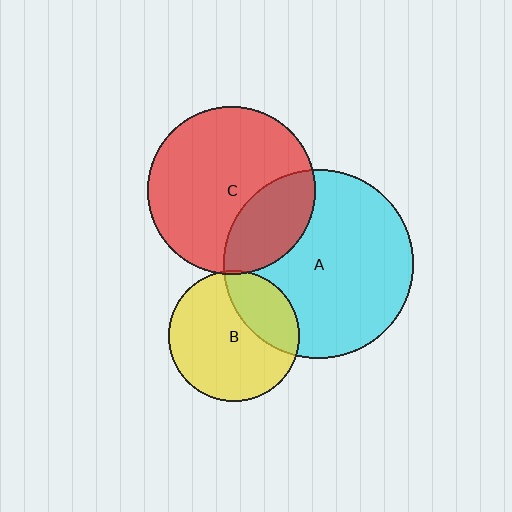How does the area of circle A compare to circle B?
Approximately 2.1 times.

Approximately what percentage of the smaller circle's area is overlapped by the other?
Approximately 5%.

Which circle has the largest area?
Circle A (cyan).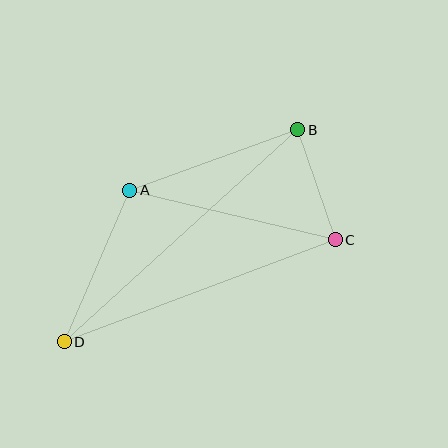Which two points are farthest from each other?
Points B and D are farthest from each other.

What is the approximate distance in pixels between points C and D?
The distance between C and D is approximately 290 pixels.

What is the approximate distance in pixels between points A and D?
The distance between A and D is approximately 165 pixels.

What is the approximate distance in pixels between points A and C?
The distance between A and C is approximately 211 pixels.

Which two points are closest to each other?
Points B and C are closest to each other.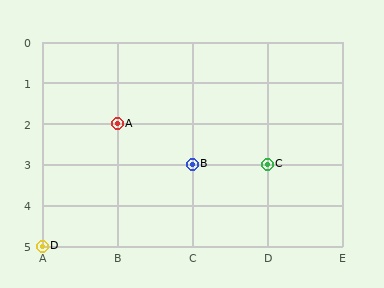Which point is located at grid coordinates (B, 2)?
Point A is at (B, 2).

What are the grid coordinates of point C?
Point C is at grid coordinates (D, 3).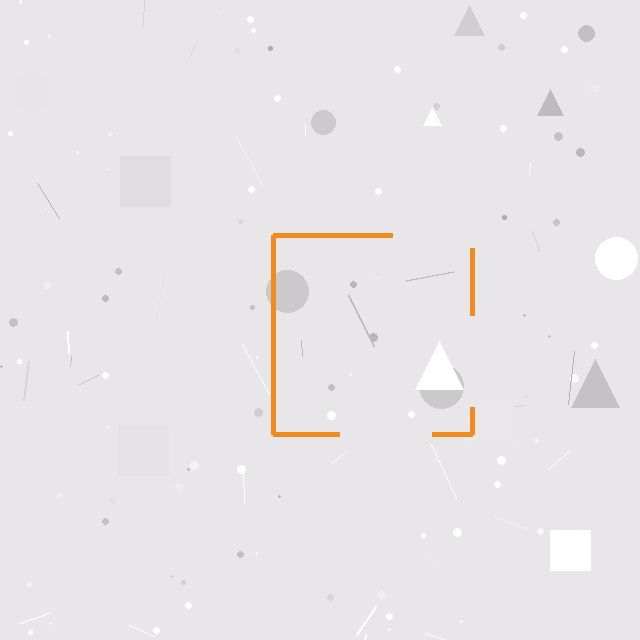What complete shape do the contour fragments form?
The contour fragments form a square.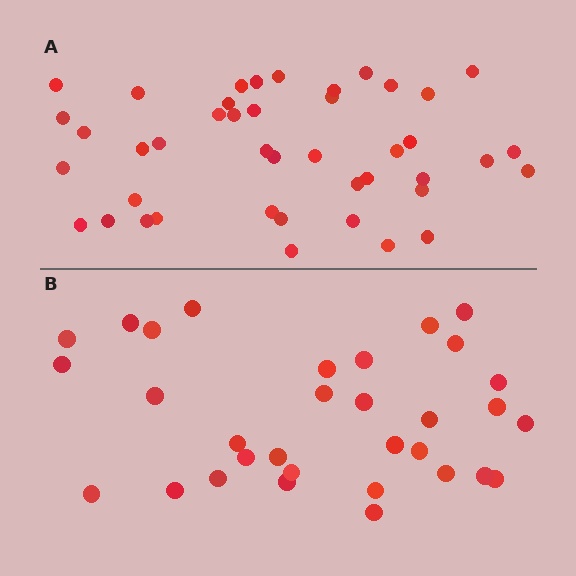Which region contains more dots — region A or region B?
Region A (the top region) has more dots.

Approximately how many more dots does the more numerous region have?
Region A has roughly 12 or so more dots than region B.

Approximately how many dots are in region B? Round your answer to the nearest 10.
About 30 dots. (The exact count is 32, which rounds to 30.)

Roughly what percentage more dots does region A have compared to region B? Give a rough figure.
About 35% more.